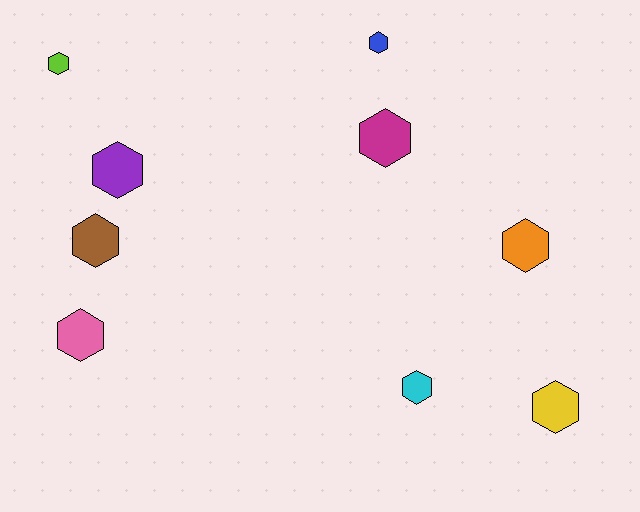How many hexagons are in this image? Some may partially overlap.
There are 9 hexagons.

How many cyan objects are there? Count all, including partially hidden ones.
There is 1 cyan object.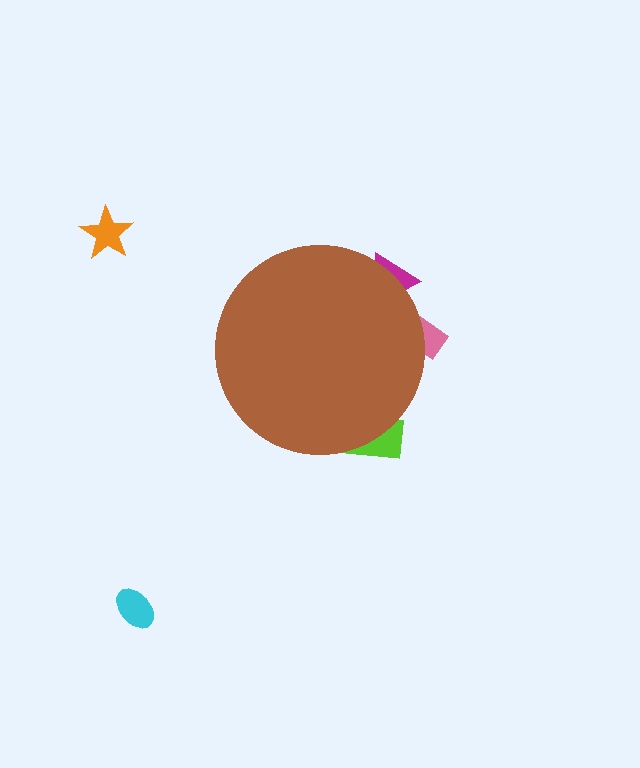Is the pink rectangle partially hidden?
Yes, the pink rectangle is partially hidden behind the brown circle.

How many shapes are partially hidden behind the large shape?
3 shapes are partially hidden.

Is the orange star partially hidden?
No, the orange star is fully visible.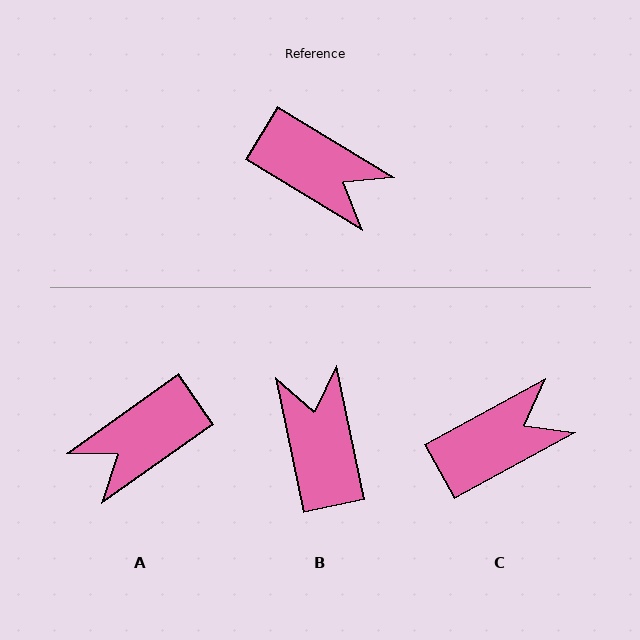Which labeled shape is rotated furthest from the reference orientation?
B, about 133 degrees away.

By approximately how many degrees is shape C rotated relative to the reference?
Approximately 60 degrees counter-clockwise.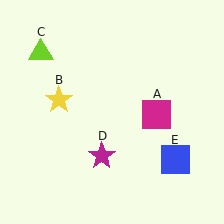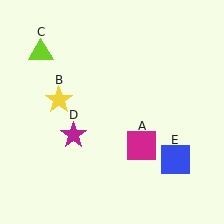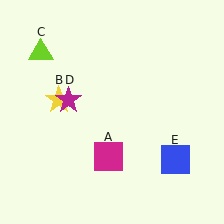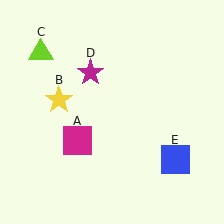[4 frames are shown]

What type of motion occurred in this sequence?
The magenta square (object A), magenta star (object D) rotated clockwise around the center of the scene.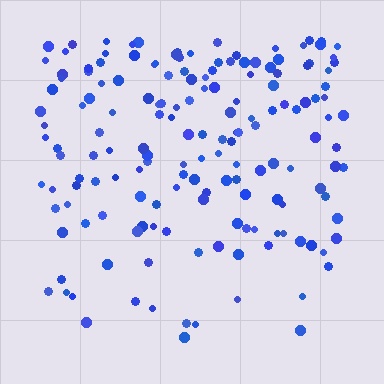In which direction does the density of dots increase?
From bottom to top, with the top side densest.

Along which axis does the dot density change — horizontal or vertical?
Vertical.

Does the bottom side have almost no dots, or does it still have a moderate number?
Still a moderate number, just noticeably fewer than the top.